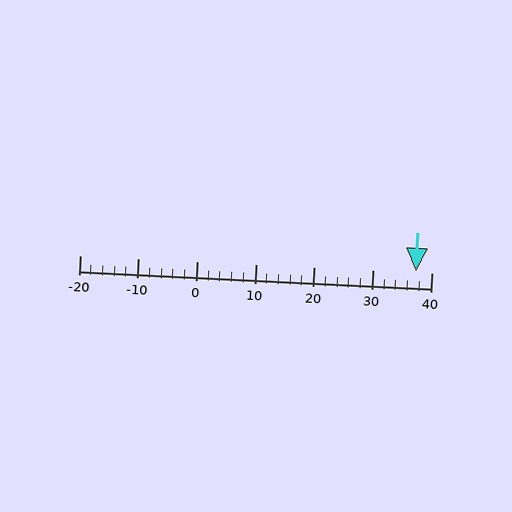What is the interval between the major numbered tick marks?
The major tick marks are spaced 10 units apart.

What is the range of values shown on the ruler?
The ruler shows values from -20 to 40.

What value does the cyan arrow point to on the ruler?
The cyan arrow points to approximately 37.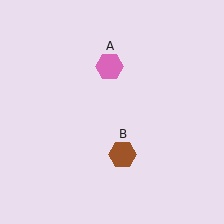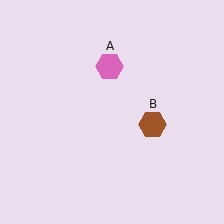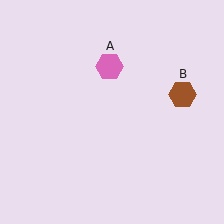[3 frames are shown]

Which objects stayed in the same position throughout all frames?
Pink hexagon (object A) remained stationary.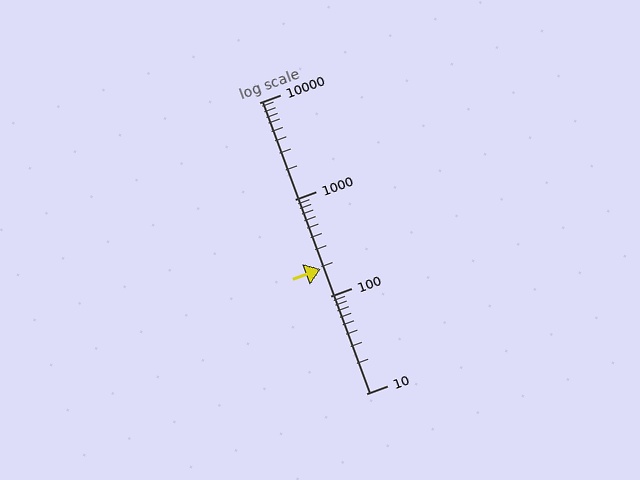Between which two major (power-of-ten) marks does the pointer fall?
The pointer is between 100 and 1000.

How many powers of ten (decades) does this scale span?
The scale spans 3 decades, from 10 to 10000.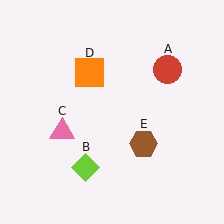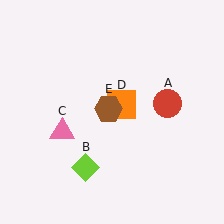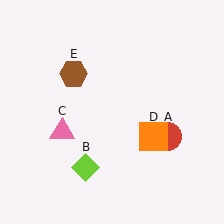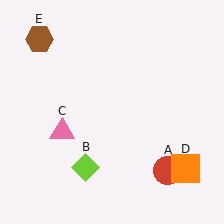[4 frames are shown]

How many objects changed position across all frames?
3 objects changed position: red circle (object A), orange square (object D), brown hexagon (object E).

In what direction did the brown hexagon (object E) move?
The brown hexagon (object E) moved up and to the left.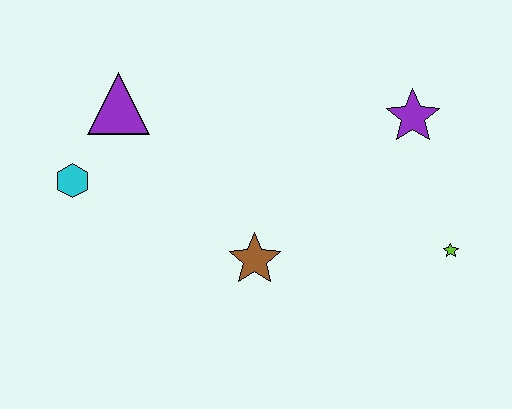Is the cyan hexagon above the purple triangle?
No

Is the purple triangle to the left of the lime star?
Yes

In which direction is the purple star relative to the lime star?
The purple star is above the lime star.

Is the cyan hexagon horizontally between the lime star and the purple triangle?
No